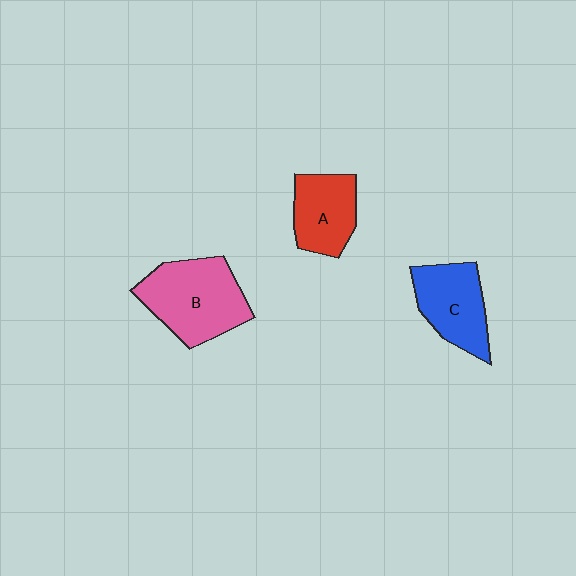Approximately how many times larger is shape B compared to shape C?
Approximately 1.3 times.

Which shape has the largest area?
Shape B (pink).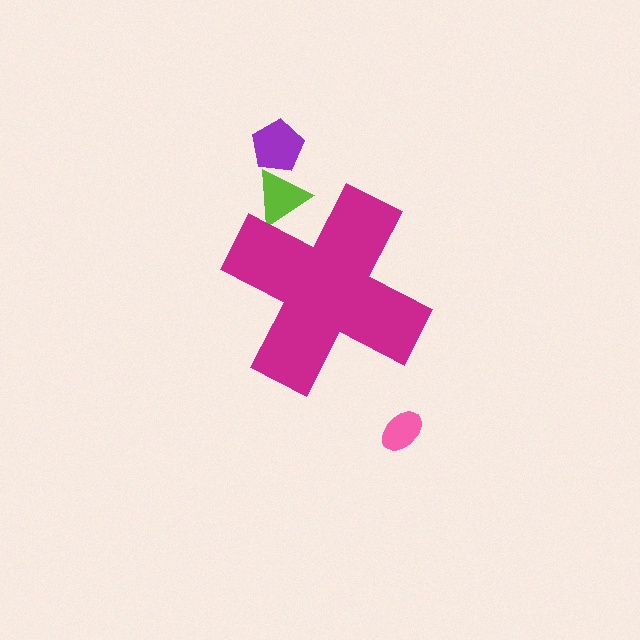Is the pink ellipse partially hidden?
No, the pink ellipse is fully visible.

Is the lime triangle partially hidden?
Yes, the lime triangle is partially hidden behind the magenta cross.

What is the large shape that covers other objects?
A magenta cross.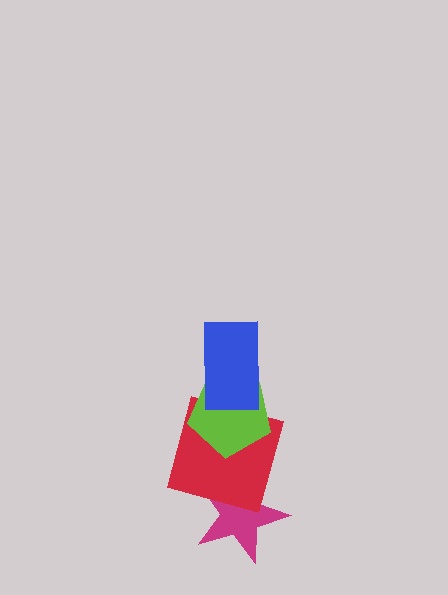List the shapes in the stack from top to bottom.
From top to bottom: the blue rectangle, the lime pentagon, the red square, the magenta star.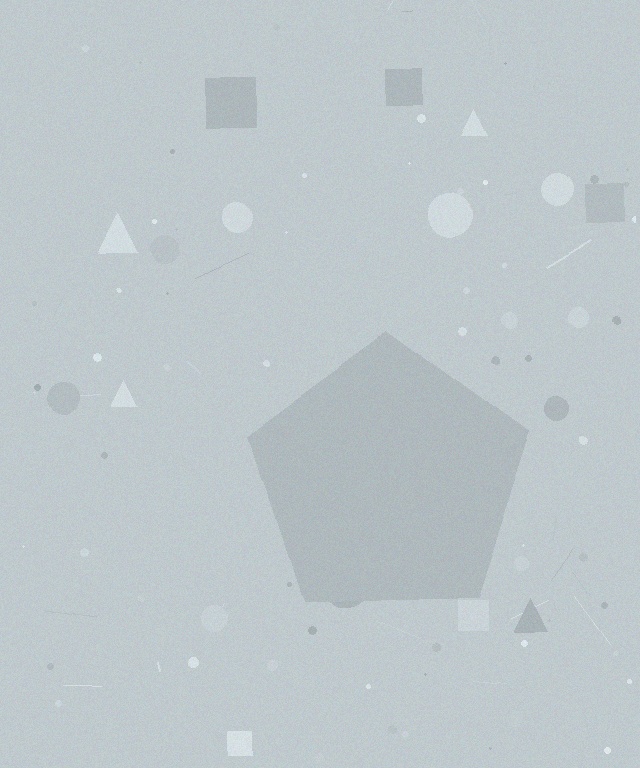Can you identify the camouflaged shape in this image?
The camouflaged shape is a pentagon.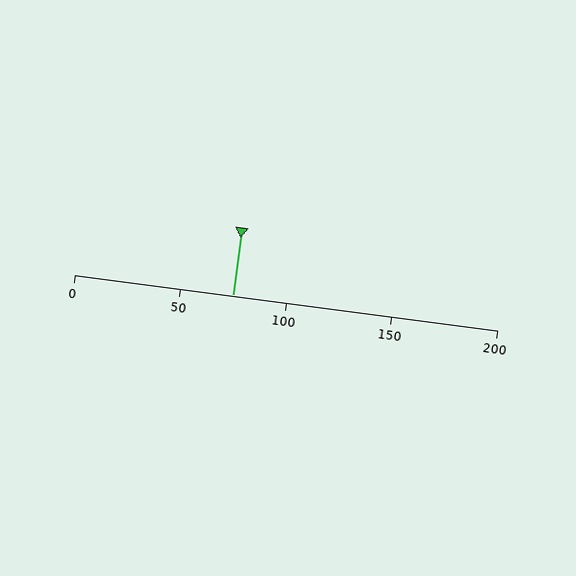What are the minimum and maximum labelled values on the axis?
The axis runs from 0 to 200.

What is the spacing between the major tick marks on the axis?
The major ticks are spaced 50 apart.